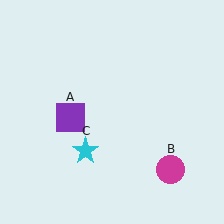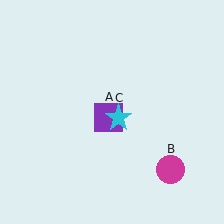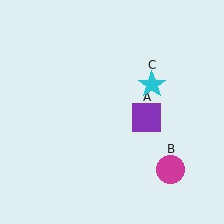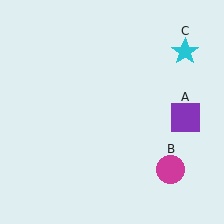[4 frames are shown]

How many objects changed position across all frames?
2 objects changed position: purple square (object A), cyan star (object C).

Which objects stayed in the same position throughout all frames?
Magenta circle (object B) remained stationary.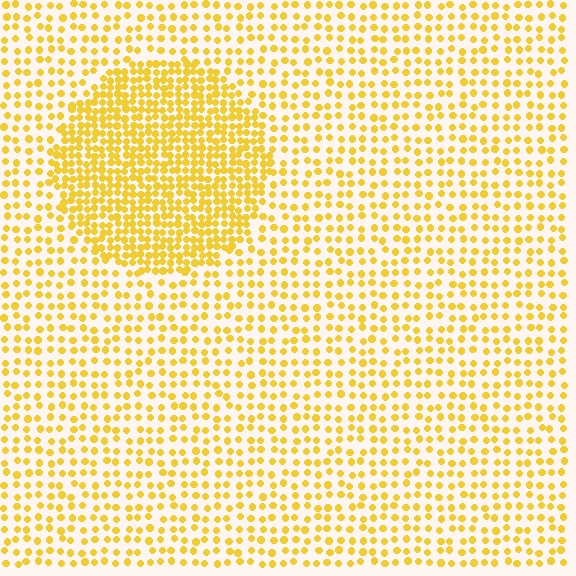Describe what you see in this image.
The image contains small yellow elements arranged at two different densities. A circle-shaped region is visible where the elements are more densely packed than the surrounding area.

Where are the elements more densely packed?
The elements are more densely packed inside the circle boundary.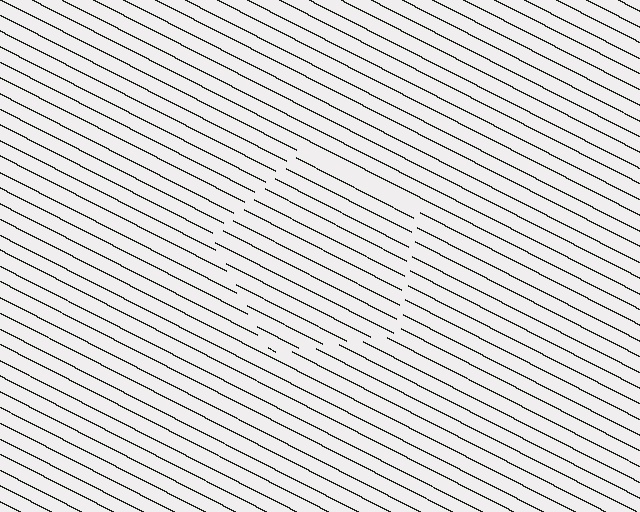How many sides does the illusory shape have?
5 sides — the line-ends trace a pentagon.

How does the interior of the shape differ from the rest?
The interior of the shape contains the same grating, shifted by half a period — the contour is defined by the phase discontinuity where line-ends from the inner and outer gratings abut.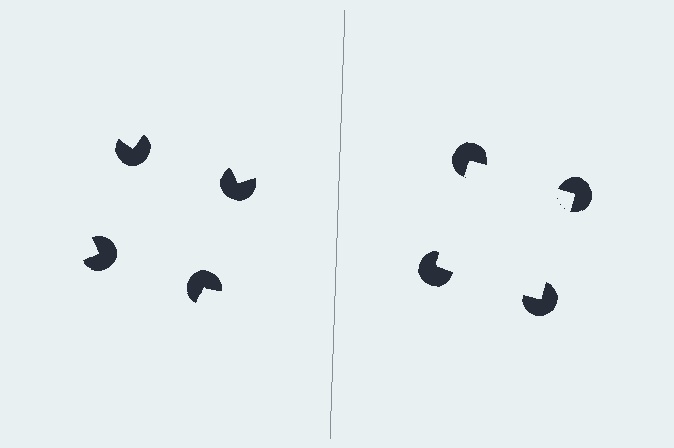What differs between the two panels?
The pac-man discs are positioned identically on both sides; only the wedge orientations differ. On the right they align to a square; on the left they are misaligned.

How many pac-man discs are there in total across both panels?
8 — 4 on each side.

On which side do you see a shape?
An illusory square appears on the right side. On the left side the wedge cuts are rotated, so no coherent shape forms.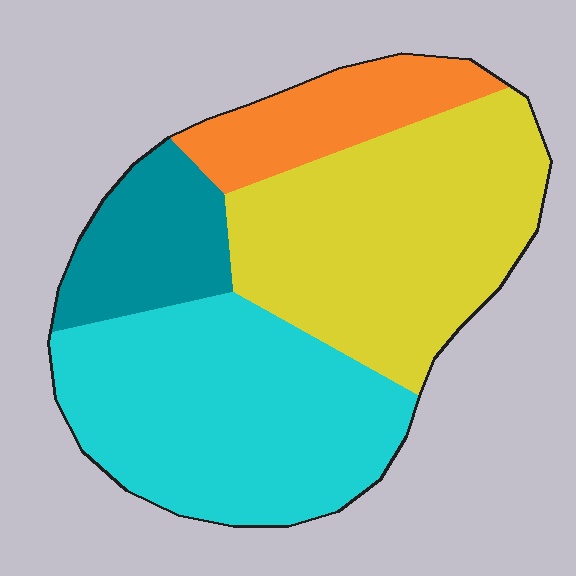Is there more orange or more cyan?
Cyan.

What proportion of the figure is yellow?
Yellow takes up between a quarter and a half of the figure.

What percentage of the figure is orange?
Orange takes up about one eighth (1/8) of the figure.